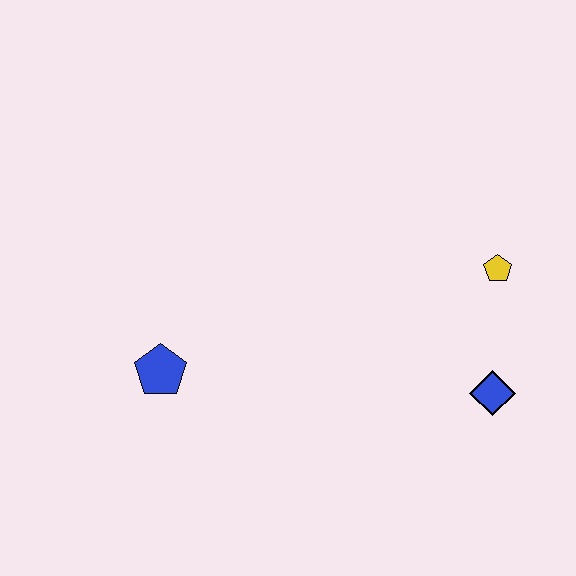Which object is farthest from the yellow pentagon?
The blue pentagon is farthest from the yellow pentagon.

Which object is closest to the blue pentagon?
The blue diamond is closest to the blue pentagon.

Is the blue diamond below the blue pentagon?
Yes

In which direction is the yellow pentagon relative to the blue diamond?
The yellow pentagon is above the blue diamond.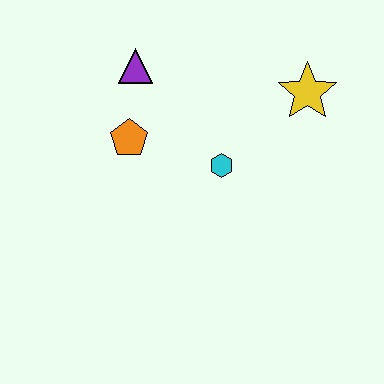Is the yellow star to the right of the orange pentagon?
Yes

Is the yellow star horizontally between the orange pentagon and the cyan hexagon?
No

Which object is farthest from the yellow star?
The orange pentagon is farthest from the yellow star.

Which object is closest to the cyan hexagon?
The orange pentagon is closest to the cyan hexagon.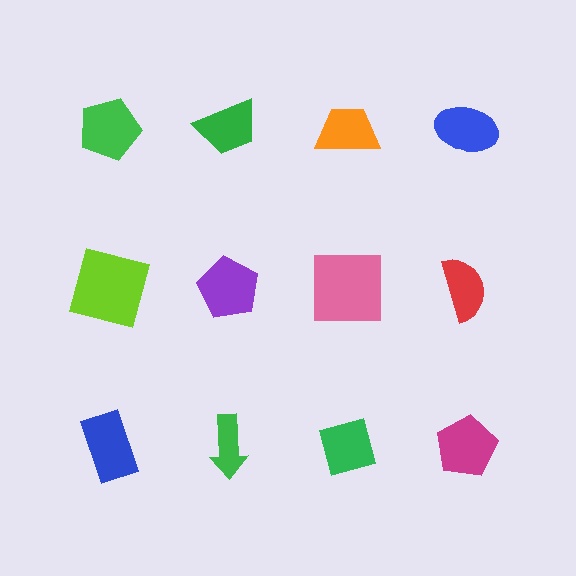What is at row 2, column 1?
A lime square.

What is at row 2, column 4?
A red semicircle.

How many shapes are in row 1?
4 shapes.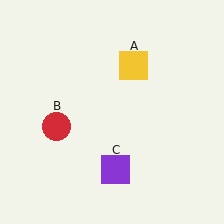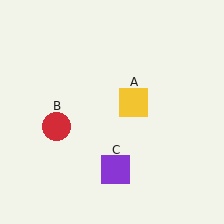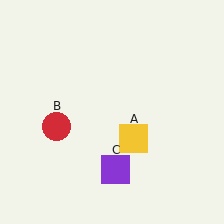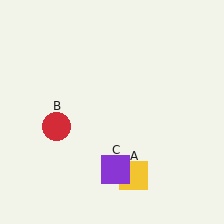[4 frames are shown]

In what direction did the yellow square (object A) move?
The yellow square (object A) moved down.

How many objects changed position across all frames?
1 object changed position: yellow square (object A).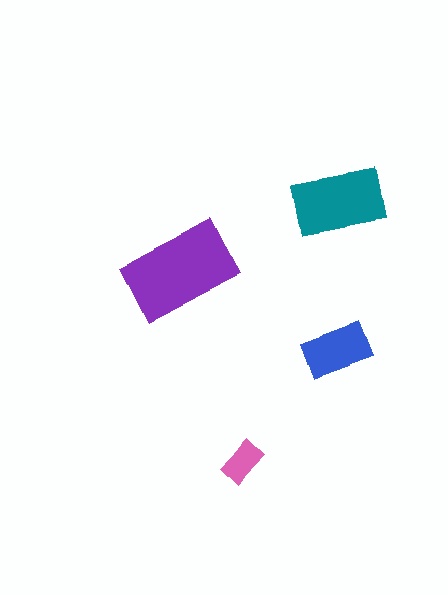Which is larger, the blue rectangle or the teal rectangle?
The teal one.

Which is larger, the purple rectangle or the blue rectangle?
The purple one.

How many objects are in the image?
There are 4 objects in the image.